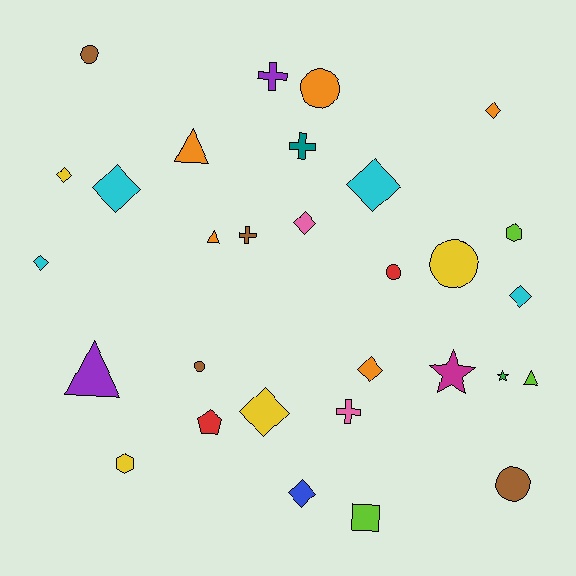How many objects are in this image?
There are 30 objects.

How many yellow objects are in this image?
There are 4 yellow objects.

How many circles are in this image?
There are 6 circles.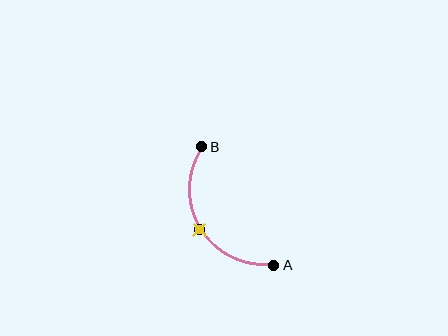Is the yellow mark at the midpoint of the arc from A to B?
Yes. The yellow mark lies on the arc at equal arc-length from both A and B — it is the arc midpoint.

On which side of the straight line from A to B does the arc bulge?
The arc bulges to the left of the straight line connecting A and B.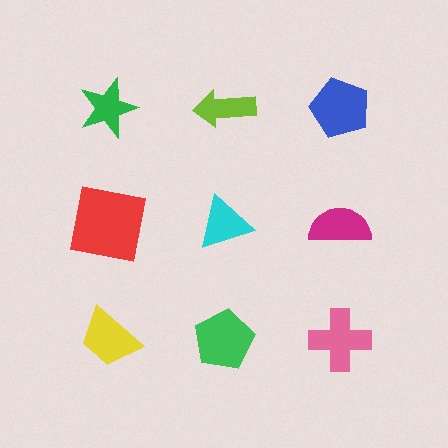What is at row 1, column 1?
A green star.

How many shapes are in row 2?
3 shapes.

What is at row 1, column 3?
A blue pentagon.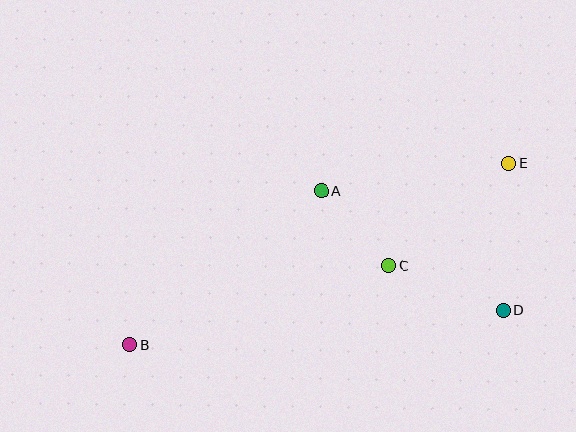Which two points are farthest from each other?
Points B and E are farthest from each other.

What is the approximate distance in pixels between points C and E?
The distance between C and E is approximately 157 pixels.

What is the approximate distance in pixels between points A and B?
The distance between A and B is approximately 246 pixels.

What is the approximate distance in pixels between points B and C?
The distance between B and C is approximately 271 pixels.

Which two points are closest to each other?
Points A and C are closest to each other.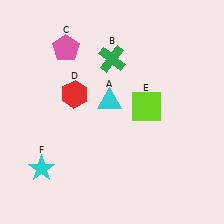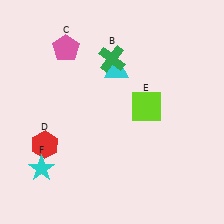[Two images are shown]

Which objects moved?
The objects that moved are: the cyan triangle (A), the red hexagon (D).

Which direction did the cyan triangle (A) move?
The cyan triangle (A) moved up.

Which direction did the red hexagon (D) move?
The red hexagon (D) moved down.